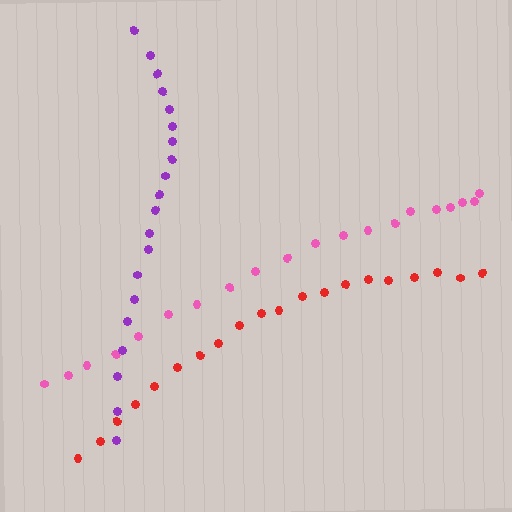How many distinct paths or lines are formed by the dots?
There are 3 distinct paths.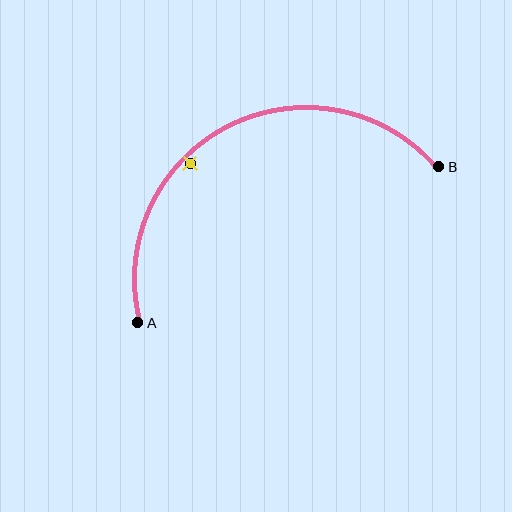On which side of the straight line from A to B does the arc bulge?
The arc bulges above the straight line connecting A and B.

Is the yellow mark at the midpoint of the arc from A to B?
No — the yellow mark does not lie on the arc at all. It sits slightly inside the curve.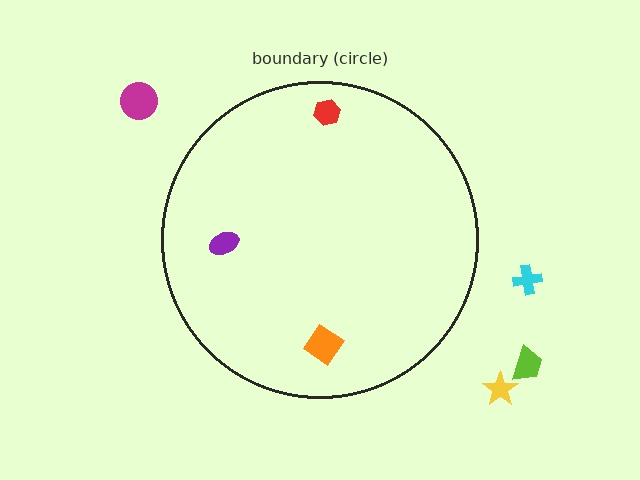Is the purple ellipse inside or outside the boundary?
Inside.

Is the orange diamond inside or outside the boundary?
Inside.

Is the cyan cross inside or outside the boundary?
Outside.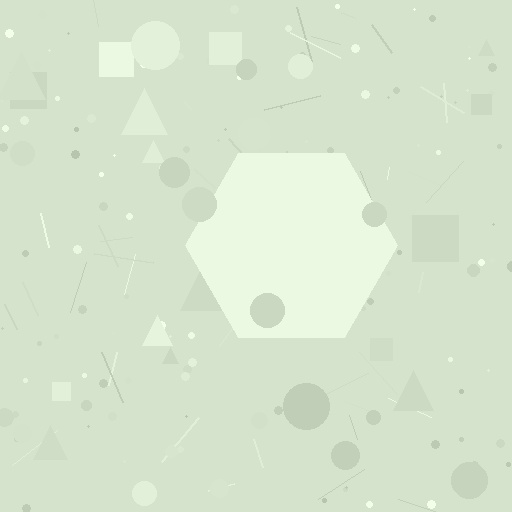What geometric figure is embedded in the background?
A hexagon is embedded in the background.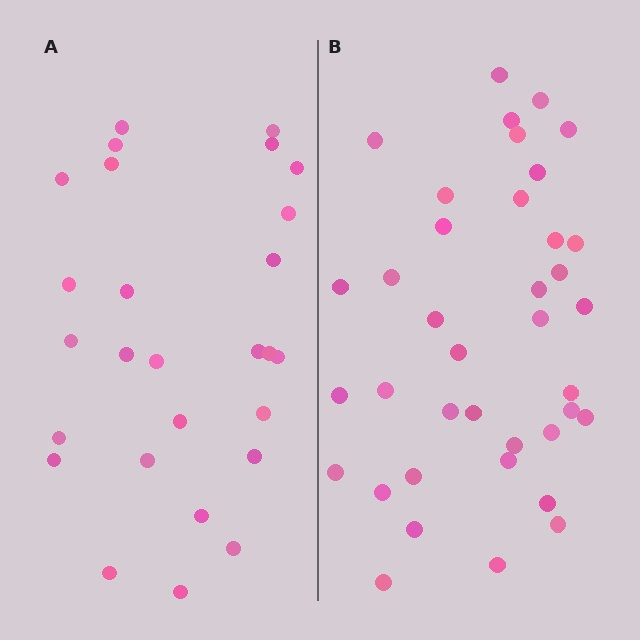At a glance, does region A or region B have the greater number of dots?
Region B (the right region) has more dots.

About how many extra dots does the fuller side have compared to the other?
Region B has roughly 12 or so more dots than region A.